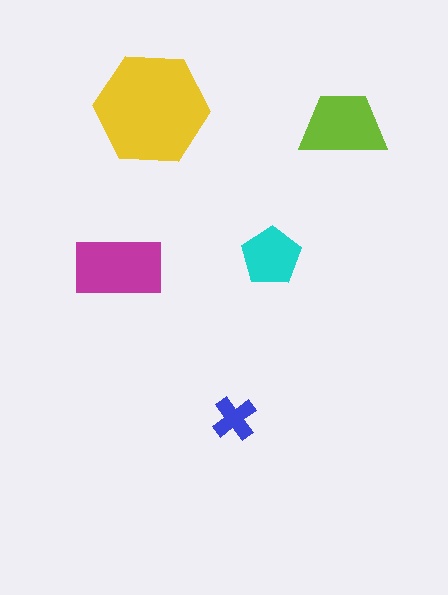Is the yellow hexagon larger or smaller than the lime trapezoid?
Larger.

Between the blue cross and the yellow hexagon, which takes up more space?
The yellow hexagon.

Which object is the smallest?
The blue cross.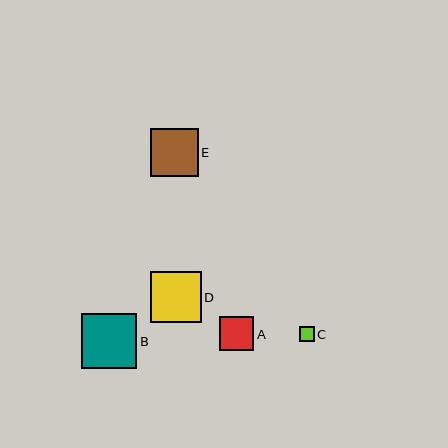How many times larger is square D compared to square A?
Square D is approximately 1.5 times the size of square A.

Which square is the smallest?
Square C is the smallest with a size of approximately 15 pixels.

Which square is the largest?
Square B is the largest with a size of approximately 56 pixels.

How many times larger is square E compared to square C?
Square E is approximately 3.1 times the size of square C.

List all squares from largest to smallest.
From largest to smallest: B, D, E, A, C.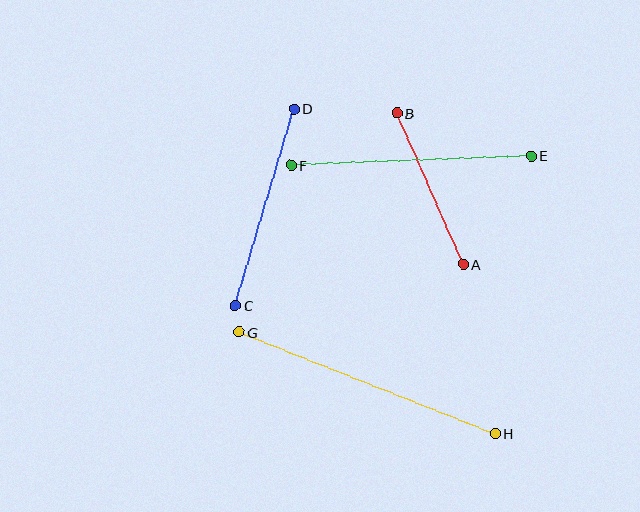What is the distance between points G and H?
The distance is approximately 275 pixels.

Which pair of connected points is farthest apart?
Points G and H are farthest apart.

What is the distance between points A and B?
The distance is approximately 165 pixels.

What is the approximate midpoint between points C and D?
The midpoint is at approximately (265, 207) pixels.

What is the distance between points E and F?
The distance is approximately 240 pixels.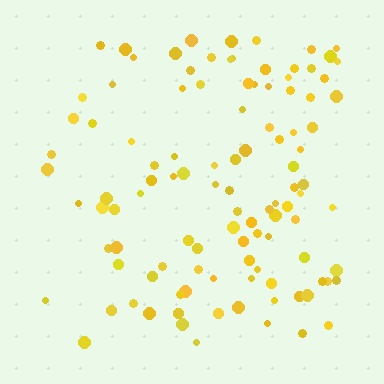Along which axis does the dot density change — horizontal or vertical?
Horizontal.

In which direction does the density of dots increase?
From left to right, with the right side densest.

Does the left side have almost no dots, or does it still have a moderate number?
Still a moderate number, just noticeably fewer than the right.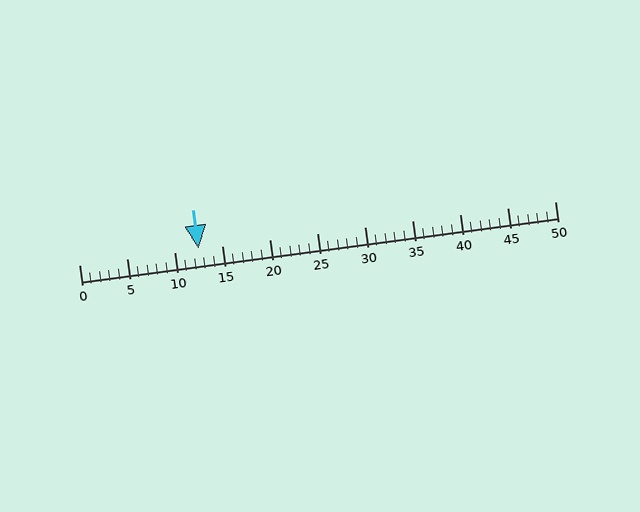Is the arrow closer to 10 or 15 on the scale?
The arrow is closer to 15.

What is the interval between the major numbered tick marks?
The major tick marks are spaced 5 units apart.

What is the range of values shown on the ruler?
The ruler shows values from 0 to 50.